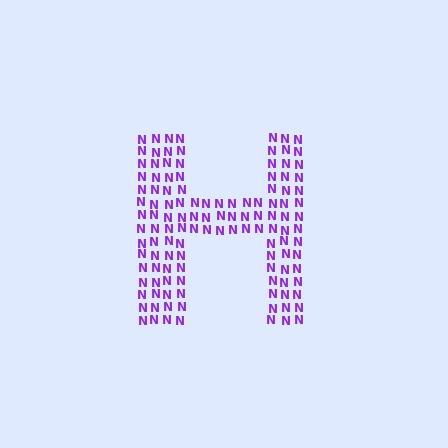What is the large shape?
The large shape is the letter H.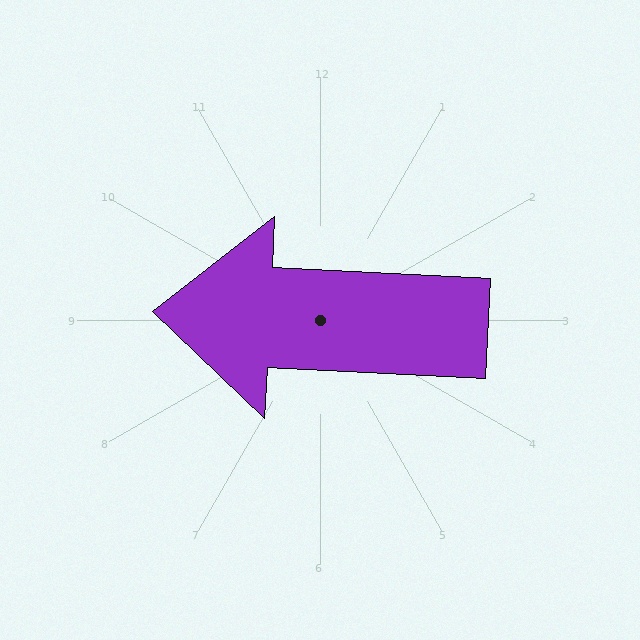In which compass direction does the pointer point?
West.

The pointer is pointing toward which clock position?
Roughly 9 o'clock.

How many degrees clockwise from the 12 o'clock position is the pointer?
Approximately 273 degrees.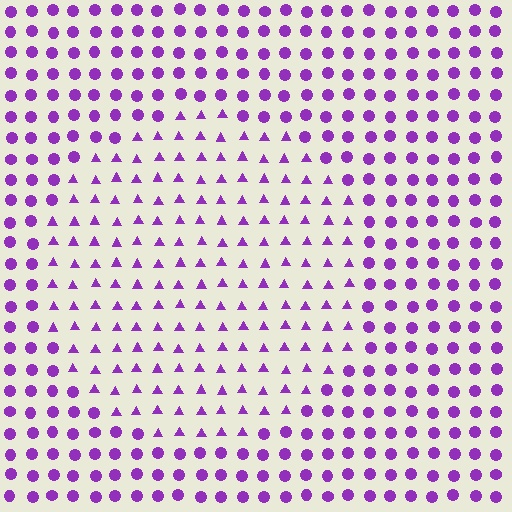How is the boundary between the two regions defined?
The boundary is defined by a change in element shape: triangles inside vs. circles outside. All elements share the same color and spacing.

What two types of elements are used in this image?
The image uses triangles inside the circle region and circles outside it.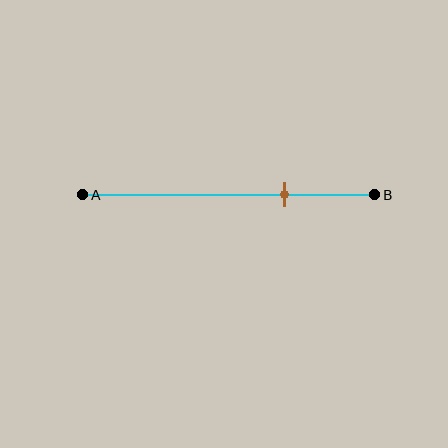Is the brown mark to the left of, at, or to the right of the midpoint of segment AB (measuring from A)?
The brown mark is to the right of the midpoint of segment AB.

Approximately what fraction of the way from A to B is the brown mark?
The brown mark is approximately 70% of the way from A to B.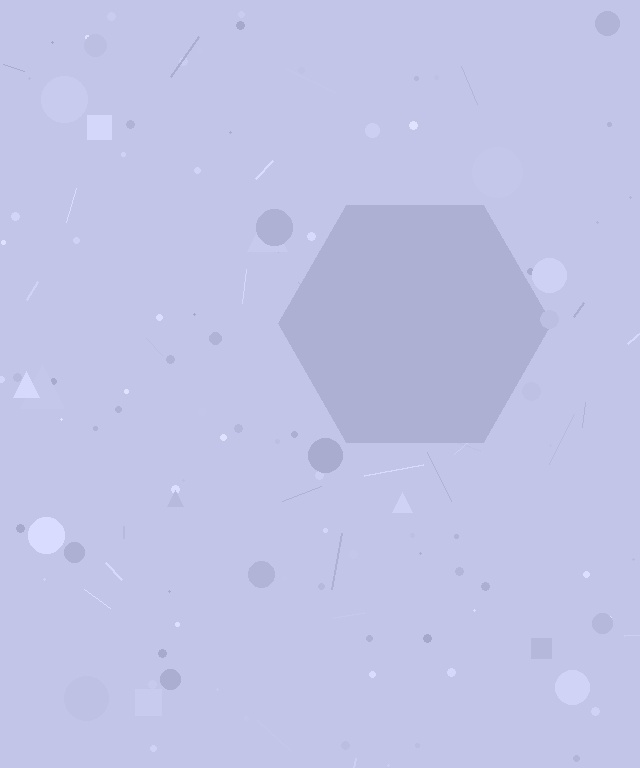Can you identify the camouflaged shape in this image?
The camouflaged shape is a hexagon.